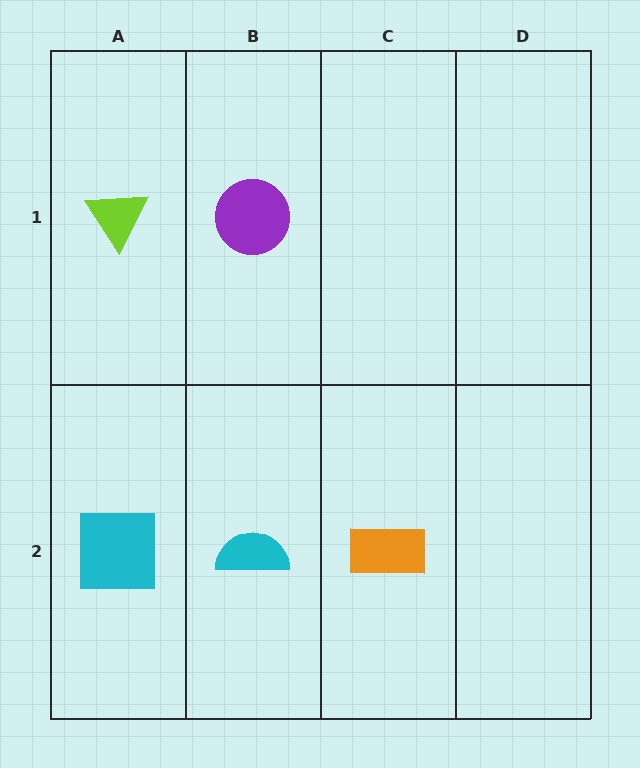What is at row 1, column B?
A purple circle.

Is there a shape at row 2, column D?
No, that cell is empty.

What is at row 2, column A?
A cyan square.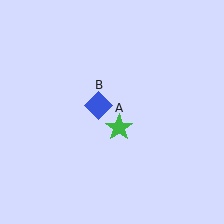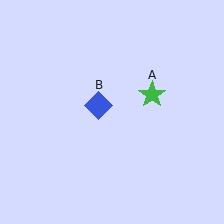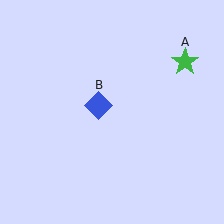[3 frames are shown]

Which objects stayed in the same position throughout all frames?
Blue diamond (object B) remained stationary.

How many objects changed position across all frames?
1 object changed position: green star (object A).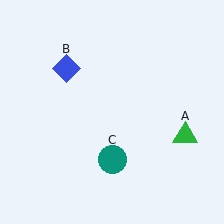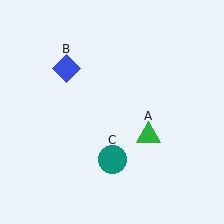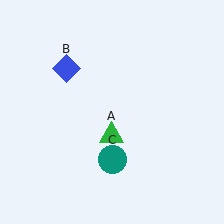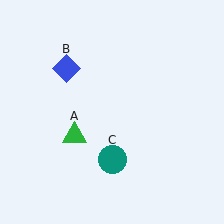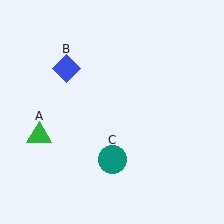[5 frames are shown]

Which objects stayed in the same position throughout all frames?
Blue diamond (object B) and teal circle (object C) remained stationary.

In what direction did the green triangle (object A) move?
The green triangle (object A) moved left.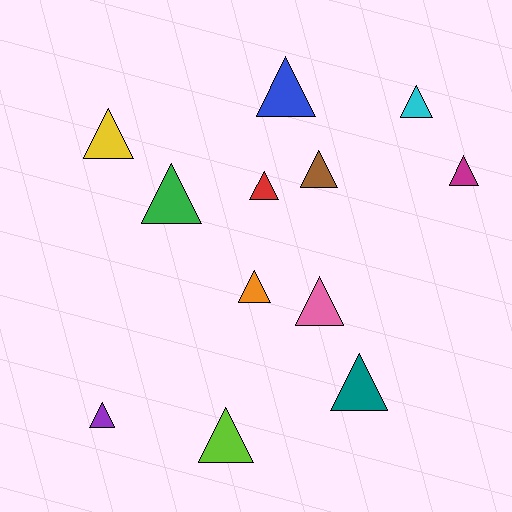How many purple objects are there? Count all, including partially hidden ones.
There is 1 purple object.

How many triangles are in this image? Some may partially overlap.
There are 12 triangles.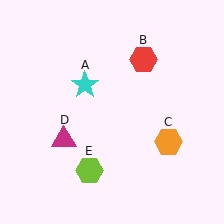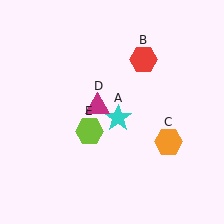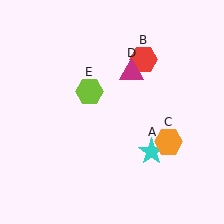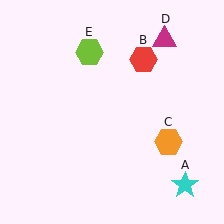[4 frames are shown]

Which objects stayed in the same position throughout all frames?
Red hexagon (object B) and orange hexagon (object C) remained stationary.